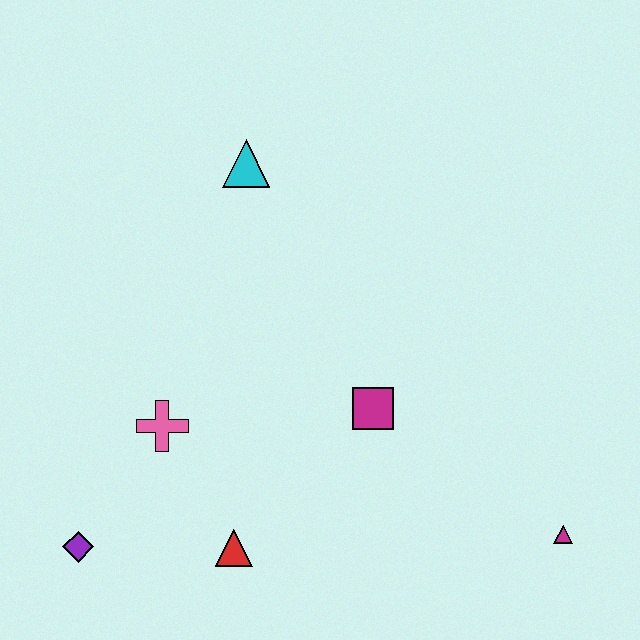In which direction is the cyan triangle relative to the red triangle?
The cyan triangle is above the red triangle.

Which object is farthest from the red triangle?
The cyan triangle is farthest from the red triangle.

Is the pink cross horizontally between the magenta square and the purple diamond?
Yes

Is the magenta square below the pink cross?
No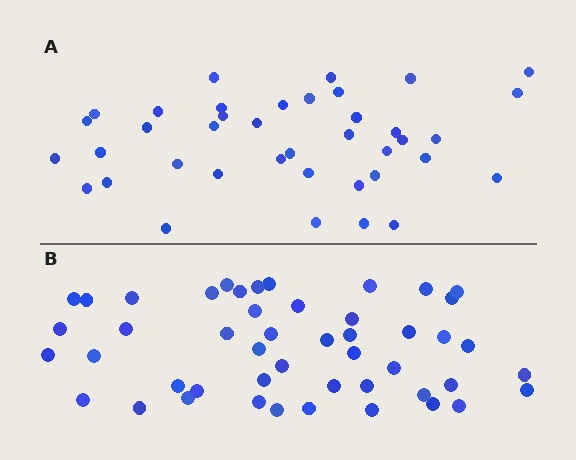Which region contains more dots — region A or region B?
Region B (the bottom region) has more dots.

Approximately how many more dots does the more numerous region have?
Region B has roughly 8 or so more dots than region A.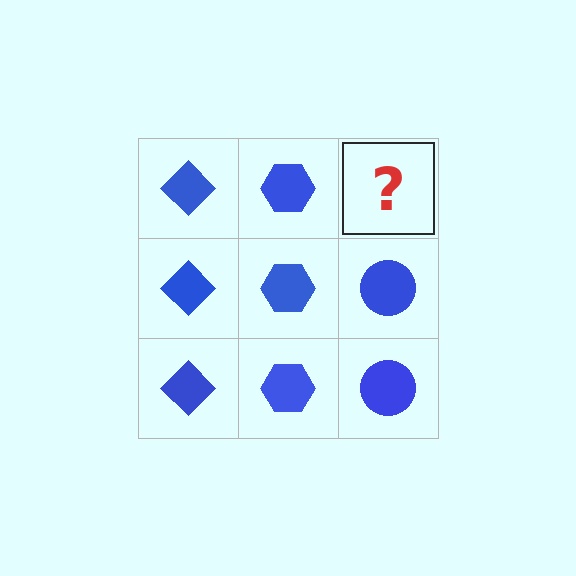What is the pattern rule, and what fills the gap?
The rule is that each column has a consistent shape. The gap should be filled with a blue circle.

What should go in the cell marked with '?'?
The missing cell should contain a blue circle.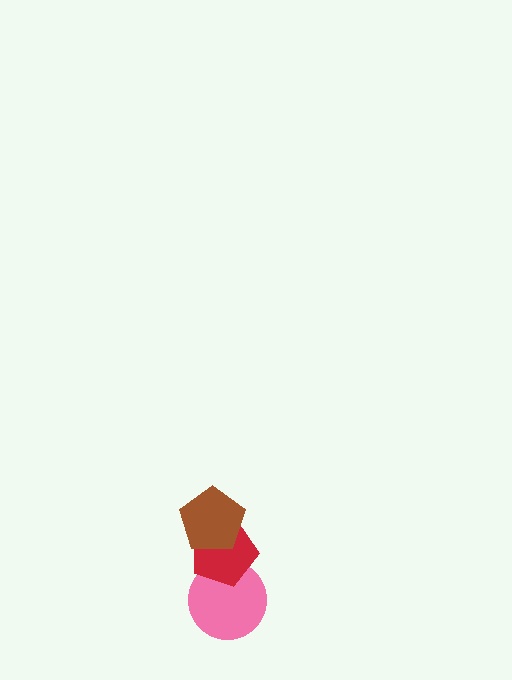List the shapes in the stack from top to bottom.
From top to bottom: the brown pentagon, the red pentagon, the pink circle.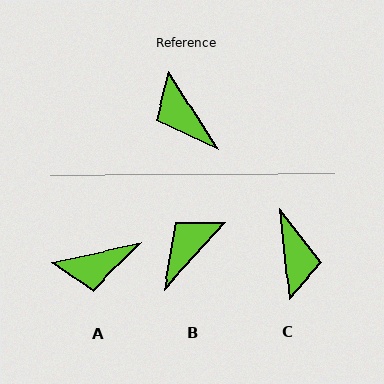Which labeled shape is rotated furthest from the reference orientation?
C, about 154 degrees away.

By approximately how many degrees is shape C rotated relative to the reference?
Approximately 154 degrees counter-clockwise.